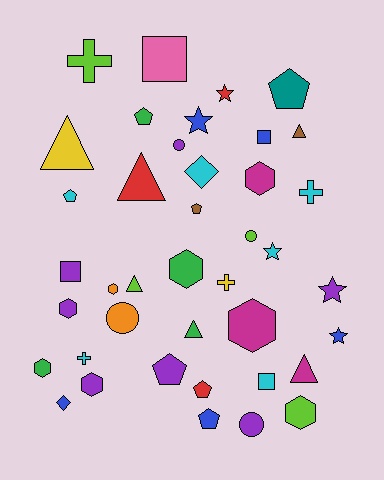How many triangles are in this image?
There are 6 triangles.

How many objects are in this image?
There are 40 objects.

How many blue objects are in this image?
There are 5 blue objects.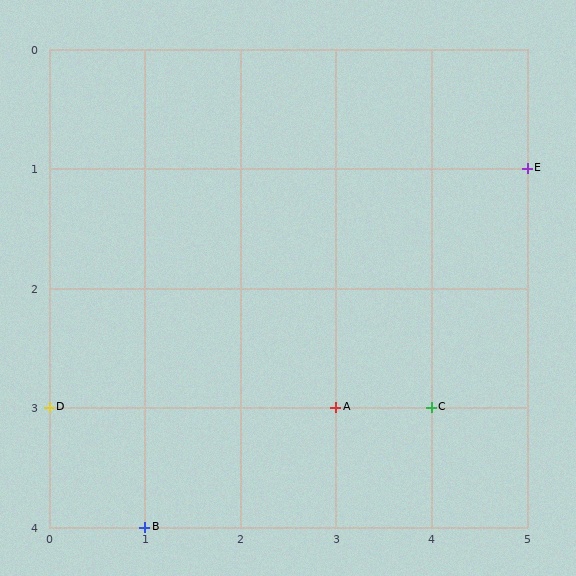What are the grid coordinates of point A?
Point A is at grid coordinates (3, 3).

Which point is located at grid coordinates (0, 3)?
Point D is at (0, 3).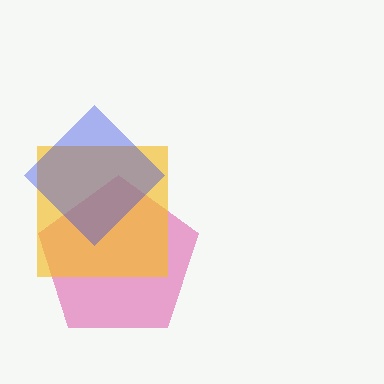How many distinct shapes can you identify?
There are 3 distinct shapes: a magenta pentagon, a yellow square, a blue diamond.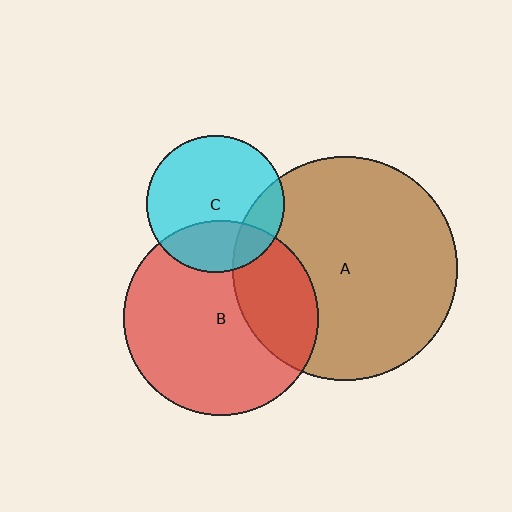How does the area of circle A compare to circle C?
Approximately 2.7 times.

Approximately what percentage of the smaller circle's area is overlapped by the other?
Approximately 30%.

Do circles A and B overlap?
Yes.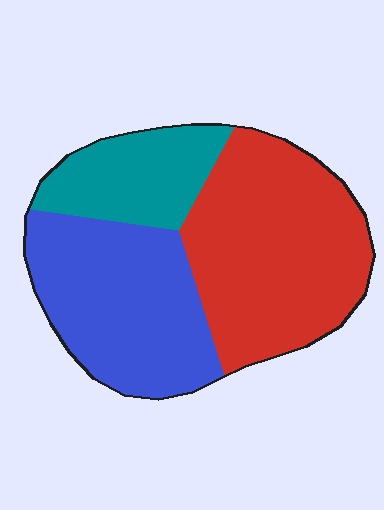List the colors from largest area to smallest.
From largest to smallest: red, blue, teal.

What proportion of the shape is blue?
Blue covers roughly 35% of the shape.